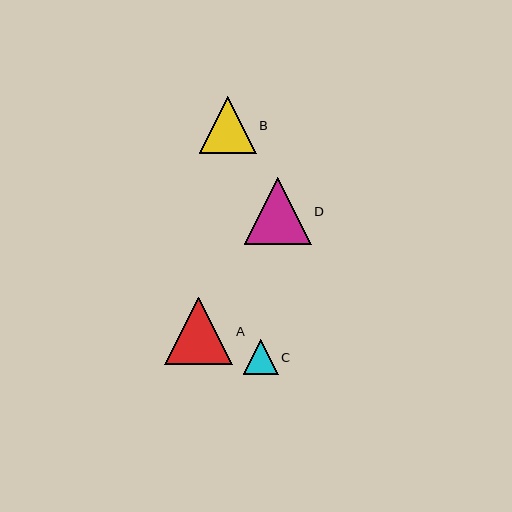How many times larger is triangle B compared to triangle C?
Triangle B is approximately 1.7 times the size of triangle C.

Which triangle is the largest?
Triangle A is the largest with a size of approximately 68 pixels.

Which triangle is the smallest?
Triangle C is the smallest with a size of approximately 34 pixels.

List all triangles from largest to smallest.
From largest to smallest: A, D, B, C.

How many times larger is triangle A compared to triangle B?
Triangle A is approximately 1.2 times the size of triangle B.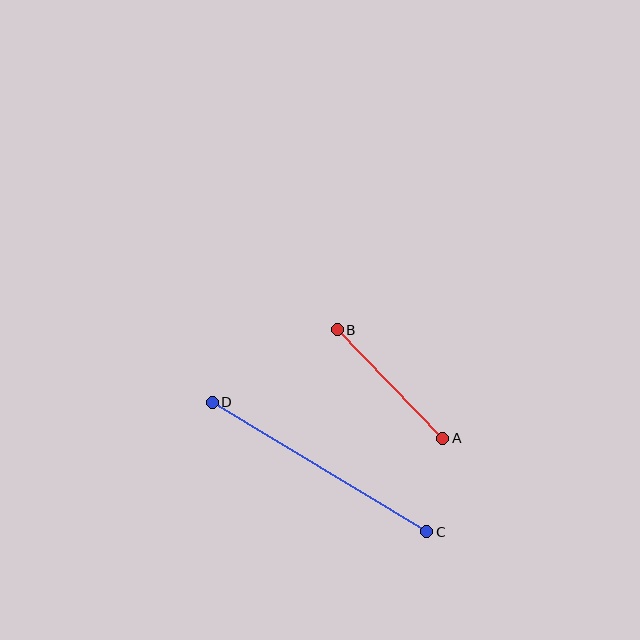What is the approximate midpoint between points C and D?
The midpoint is at approximately (320, 467) pixels.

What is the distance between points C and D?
The distance is approximately 251 pixels.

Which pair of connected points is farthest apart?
Points C and D are farthest apart.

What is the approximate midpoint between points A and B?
The midpoint is at approximately (390, 384) pixels.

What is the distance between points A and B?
The distance is approximately 151 pixels.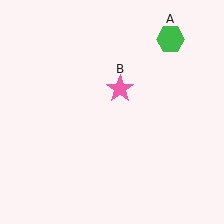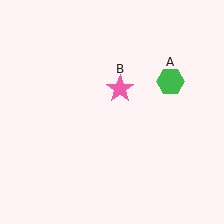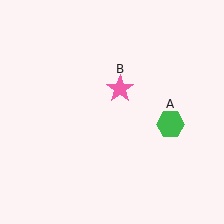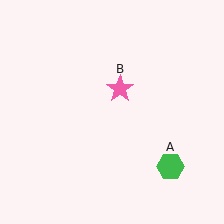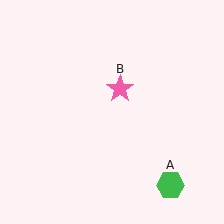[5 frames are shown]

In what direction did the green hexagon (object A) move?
The green hexagon (object A) moved down.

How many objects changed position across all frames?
1 object changed position: green hexagon (object A).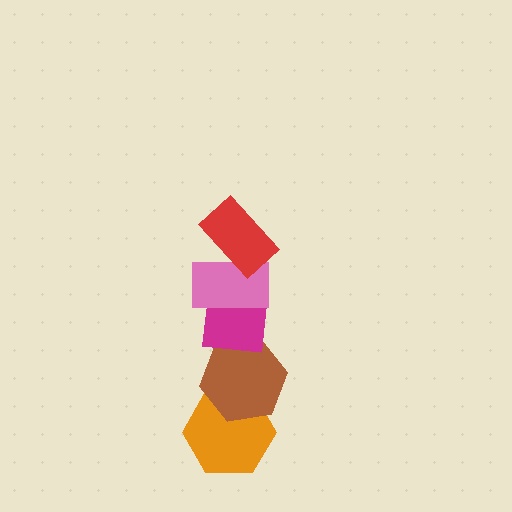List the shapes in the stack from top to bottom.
From top to bottom: the red rectangle, the pink rectangle, the magenta square, the brown hexagon, the orange hexagon.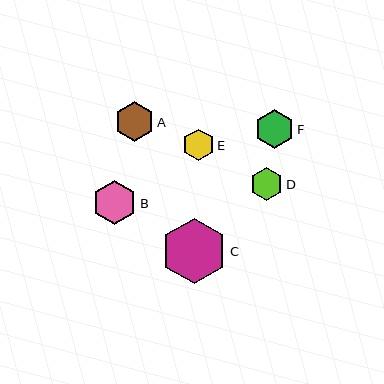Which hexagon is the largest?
Hexagon C is the largest with a size of approximately 65 pixels.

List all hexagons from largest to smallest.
From largest to smallest: C, B, A, F, D, E.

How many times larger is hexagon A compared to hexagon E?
Hexagon A is approximately 1.2 times the size of hexagon E.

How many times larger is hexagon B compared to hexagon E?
Hexagon B is approximately 1.4 times the size of hexagon E.